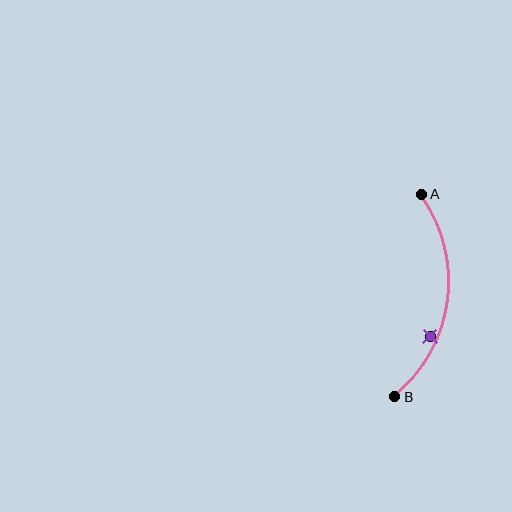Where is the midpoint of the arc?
The arc midpoint is the point on the curve farthest from the straight line joining A and B. It sits to the right of that line.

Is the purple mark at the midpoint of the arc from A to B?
No — the purple mark does not lie on the arc at all. It sits slightly inside the curve.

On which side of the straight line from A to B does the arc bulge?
The arc bulges to the right of the straight line connecting A and B.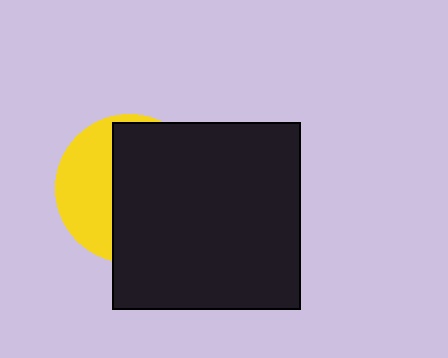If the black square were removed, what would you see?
You would see the complete yellow circle.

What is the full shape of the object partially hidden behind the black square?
The partially hidden object is a yellow circle.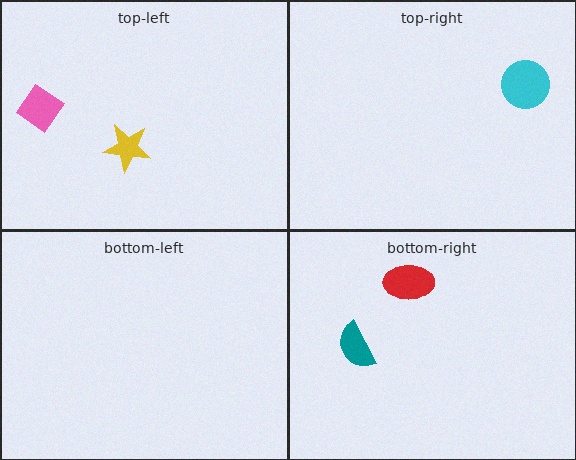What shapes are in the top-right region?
The cyan circle.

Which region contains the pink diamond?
The top-left region.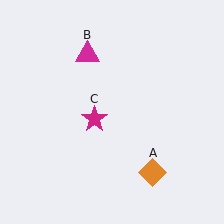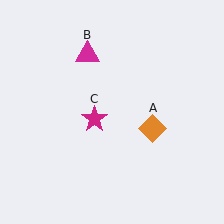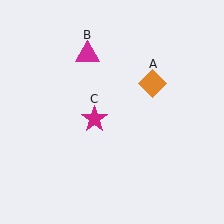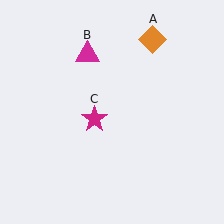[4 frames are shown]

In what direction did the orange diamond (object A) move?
The orange diamond (object A) moved up.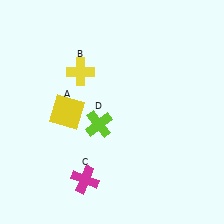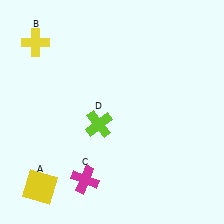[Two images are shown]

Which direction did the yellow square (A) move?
The yellow square (A) moved down.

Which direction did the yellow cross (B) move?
The yellow cross (B) moved left.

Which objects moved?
The objects that moved are: the yellow square (A), the yellow cross (B).